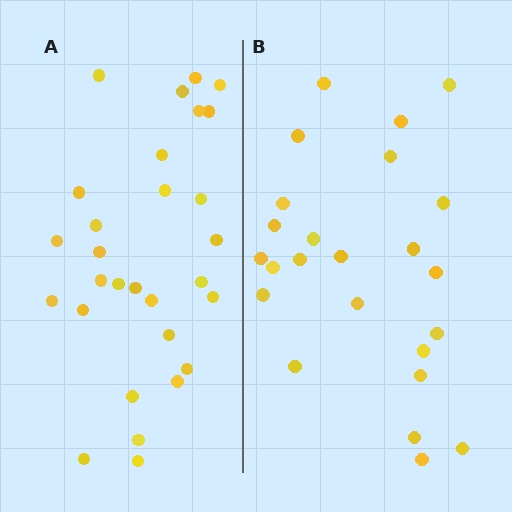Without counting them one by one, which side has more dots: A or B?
Region A (the left region) has more dots.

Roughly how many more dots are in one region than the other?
Region A has about 5 more dots than region B.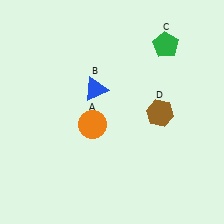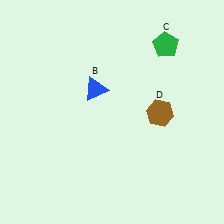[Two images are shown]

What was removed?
The orange circle (A) was removed in Image 2.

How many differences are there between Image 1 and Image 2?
There is 1 difference between the two images.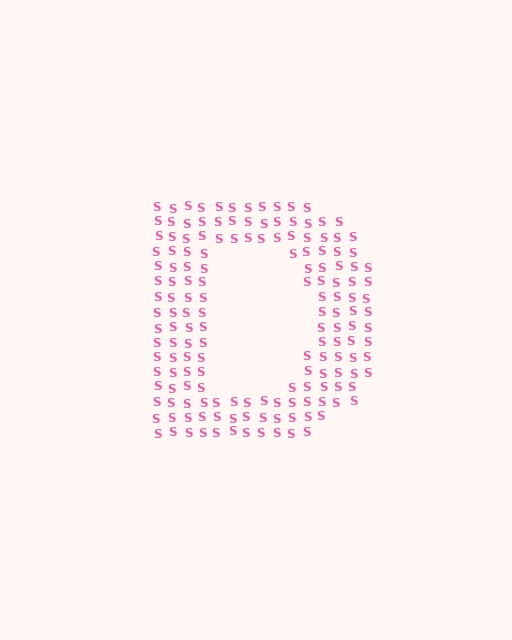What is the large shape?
The large shape is the letter D.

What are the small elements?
The small elements are letter S's.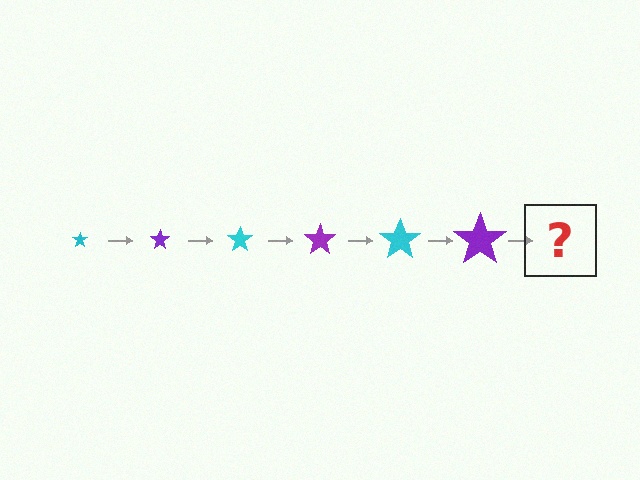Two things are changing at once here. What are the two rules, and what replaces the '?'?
The two rules are that the star grows larger each step and the color cycles through cyan and purple. The '?' should be a cyan star, larger than the previous one.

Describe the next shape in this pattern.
It should be a cyan star, larger than the previous one.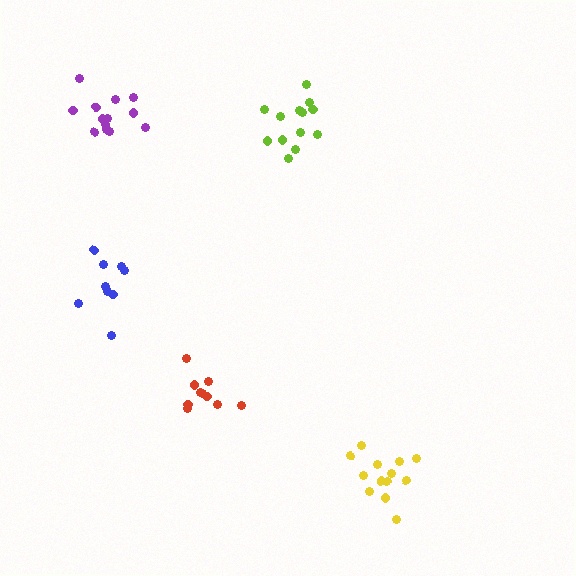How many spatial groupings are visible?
There are 5 spatial groupings.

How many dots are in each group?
Group 1: 13 dots, Group 2: 10 dots, Group 3: 13 dots, Group 4: 9 dots, Group 5: 13 dots (58 total).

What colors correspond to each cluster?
The clusters are colored: lime, red, purple, blue, yellow.